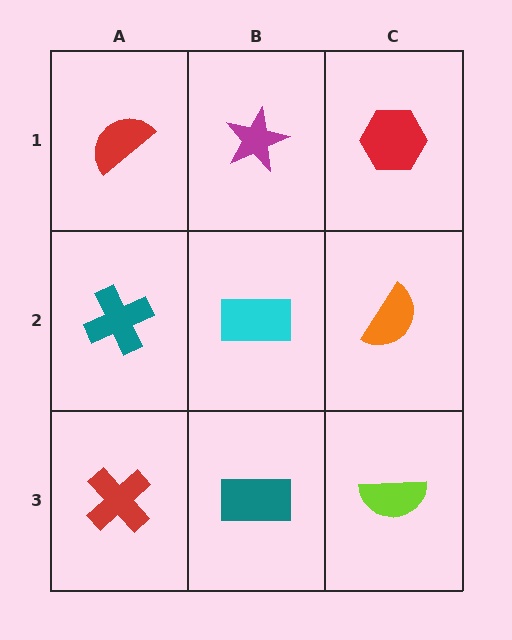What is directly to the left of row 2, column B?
A teal cross.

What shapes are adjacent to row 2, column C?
A red hexagon (row 1, column C), a lime semicircle (row 3, column C), a cyan rectangle (row 2, column B).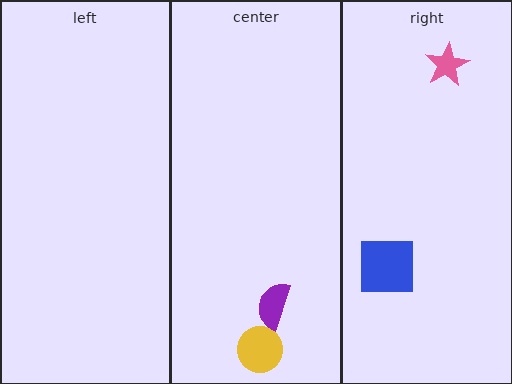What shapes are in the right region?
The pink star, the blue square.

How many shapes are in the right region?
2.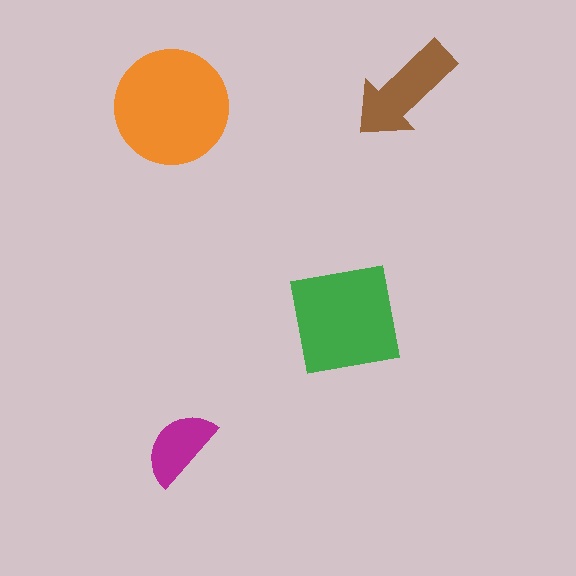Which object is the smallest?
The magenta semicircle.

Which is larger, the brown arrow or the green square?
The green square.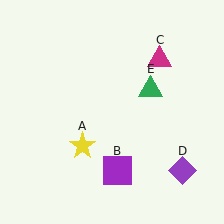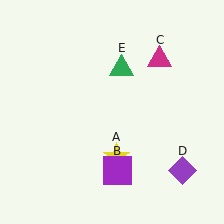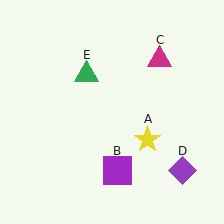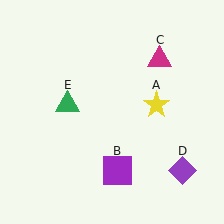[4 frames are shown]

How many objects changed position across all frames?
2 objects changed position: yellow star (object A), green triangle (object E).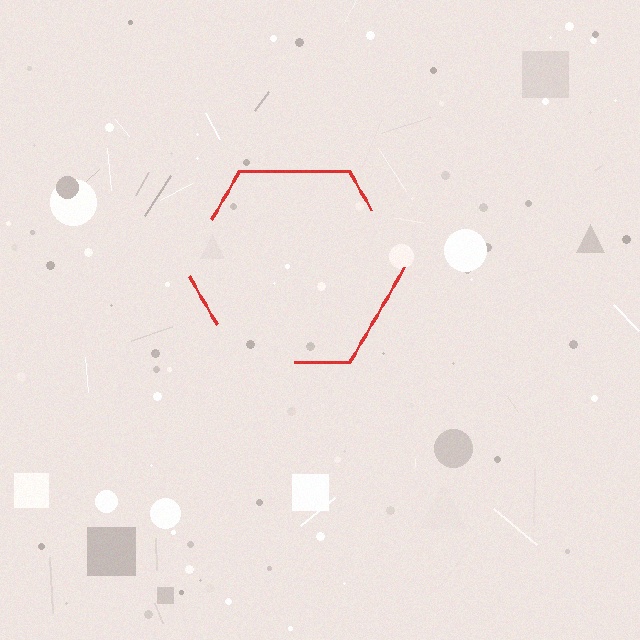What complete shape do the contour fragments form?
The contour fragments form a hexagon.